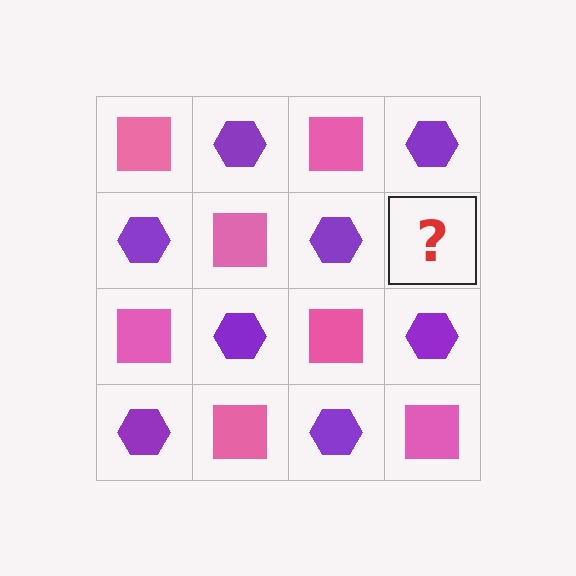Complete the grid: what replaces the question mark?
The question mark should be replaced with a pink square.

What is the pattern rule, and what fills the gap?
The rule is that it alternates pink square and purple hexagon in a checkerboard pattern. The gap should be filled with a pink square.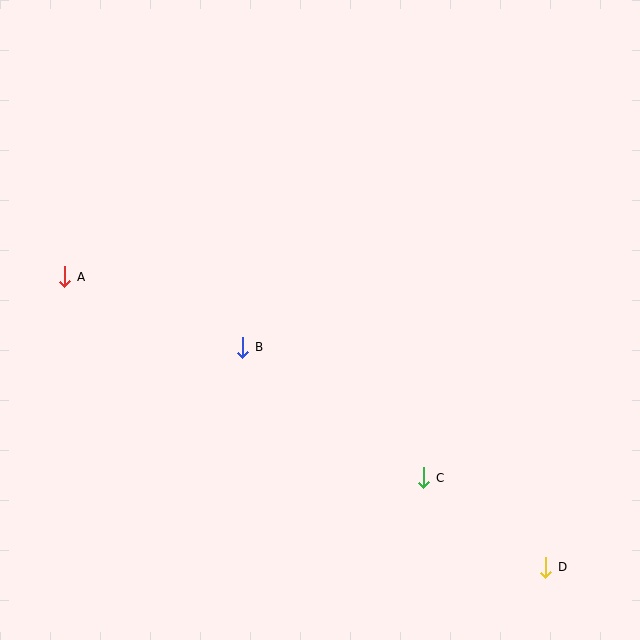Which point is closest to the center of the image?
Point B at (243, 347) is closest to the center.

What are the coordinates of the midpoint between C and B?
The midpoint between C and B is at (333, 412).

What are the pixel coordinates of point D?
Point D is at (546, 567).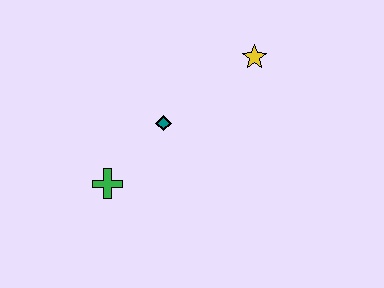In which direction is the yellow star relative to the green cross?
The yellow star is to the right of the green cross.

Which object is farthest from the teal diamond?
The yellow star is farthest from the teal diamond.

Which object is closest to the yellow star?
The teal diamond is closest to the yellow star.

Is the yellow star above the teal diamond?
Yes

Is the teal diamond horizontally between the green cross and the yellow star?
Yes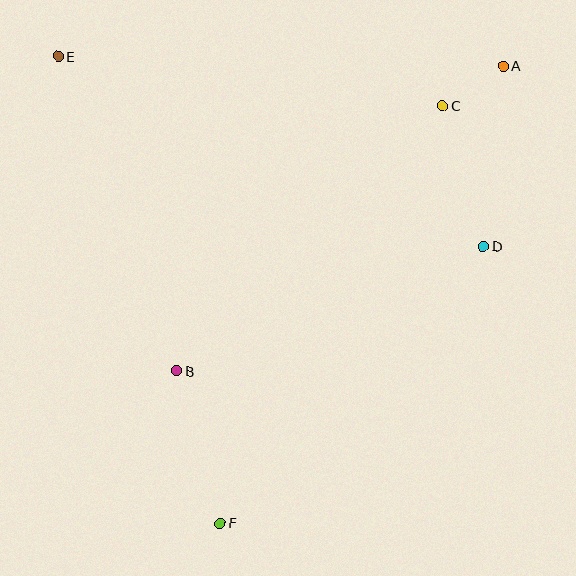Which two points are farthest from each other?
Points A and F are farthest from each other.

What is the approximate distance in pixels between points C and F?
The distance between C and F is approximately 473 pixels.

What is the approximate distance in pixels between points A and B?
The distance between A and B is approximately 447 pixels.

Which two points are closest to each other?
Points A and C are closest to each other.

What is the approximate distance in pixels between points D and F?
The distance between D and F is approximately 382 pixels.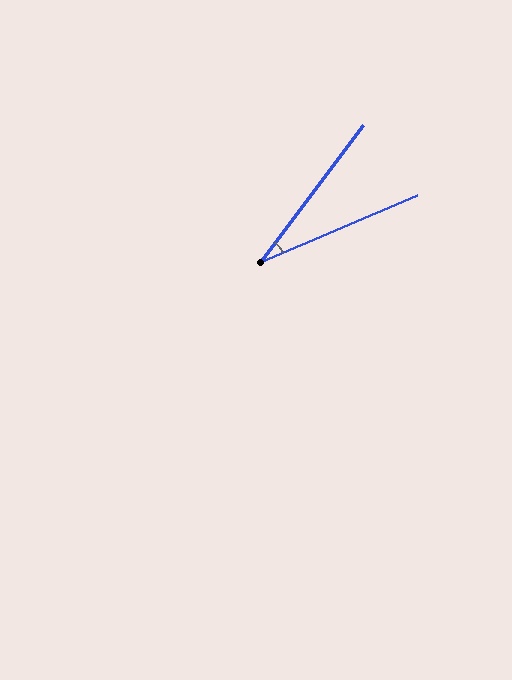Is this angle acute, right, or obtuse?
It is acute.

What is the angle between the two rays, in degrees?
Approximately 30 degrees.